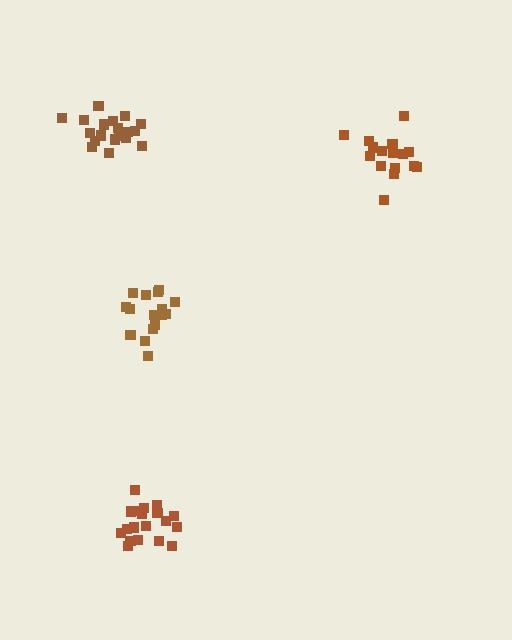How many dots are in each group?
Group 1: 20 dots, Group 2: 20 dots, Group 3: 16 dots, Group 4: 16 dots (72 total).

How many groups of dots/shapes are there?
There are 4 groups.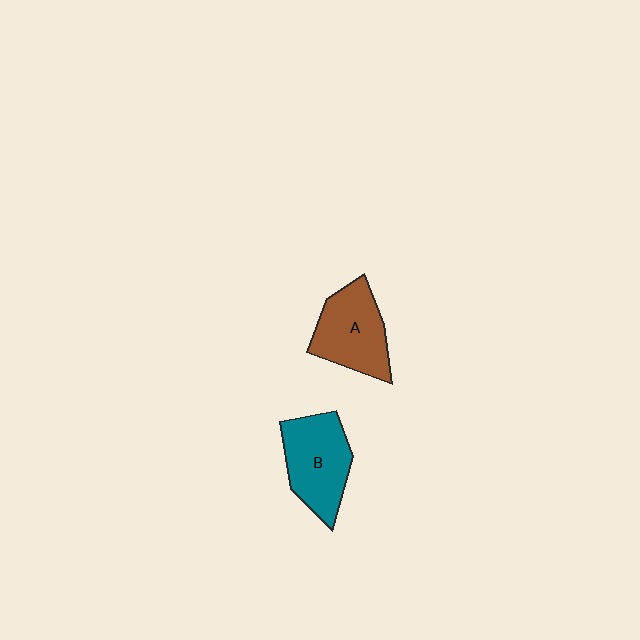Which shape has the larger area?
Shape B (teal).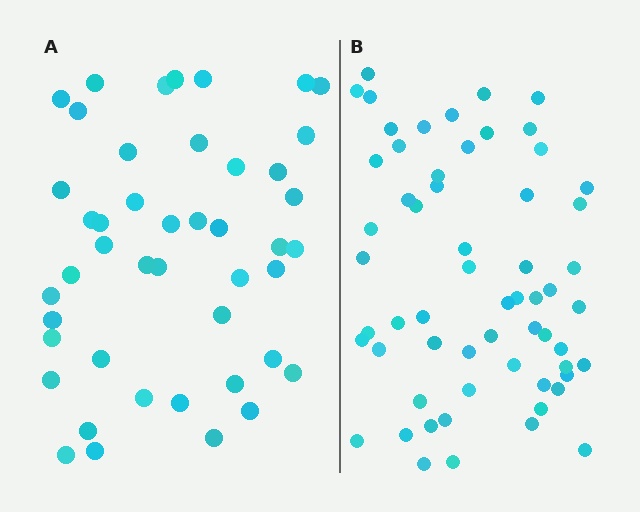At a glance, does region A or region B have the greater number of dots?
Region B (the right region) has more dots.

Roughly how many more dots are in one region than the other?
Region B has approximately 15 more dots than region A.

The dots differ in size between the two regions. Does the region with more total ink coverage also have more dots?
No. Region A has more total ink coverage because its dots are larger, but region B actually contains more individual dots. Total area can be misleading — the number of items is what matters here.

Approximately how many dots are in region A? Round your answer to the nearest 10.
About 40 dots. (The exact count is 45, which rounds to 40.)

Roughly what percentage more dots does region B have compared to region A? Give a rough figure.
About 35% more.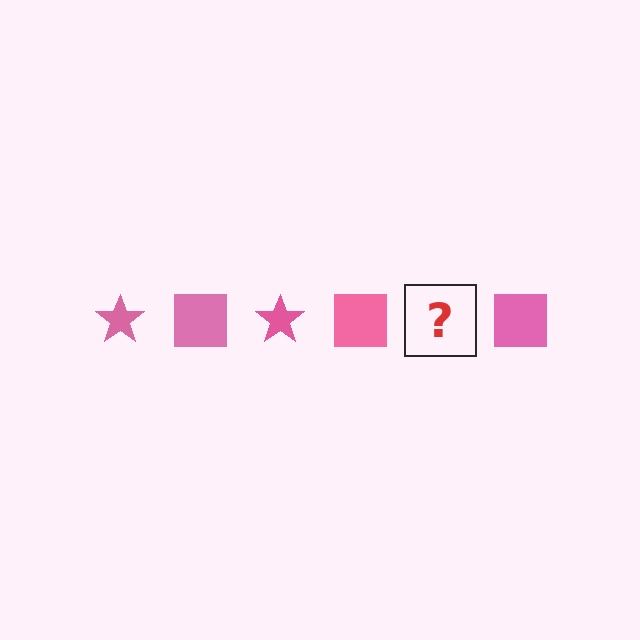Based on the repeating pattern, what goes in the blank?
The blank should be a pink star.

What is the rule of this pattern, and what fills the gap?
The rule is that the pattern cycles through star, square shapes in pink. The gap should be filled with a pink star.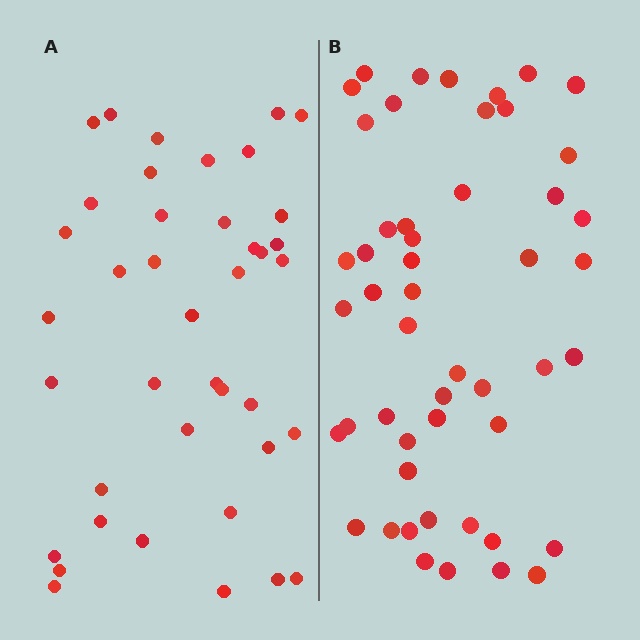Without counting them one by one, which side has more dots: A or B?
Region B (the right region) has more dots.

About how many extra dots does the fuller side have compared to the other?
Region B has roughly 10 or so more dots than region A.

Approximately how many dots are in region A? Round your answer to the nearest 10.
About 40 dots.